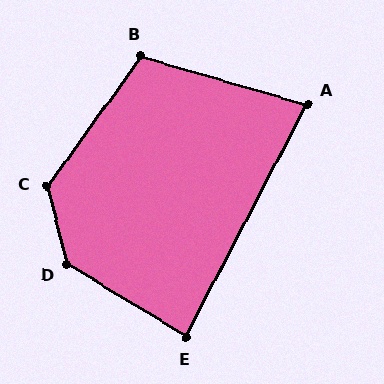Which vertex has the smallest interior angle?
A, at approximately 79 degrees.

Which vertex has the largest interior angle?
D, at approximately 135 degrees.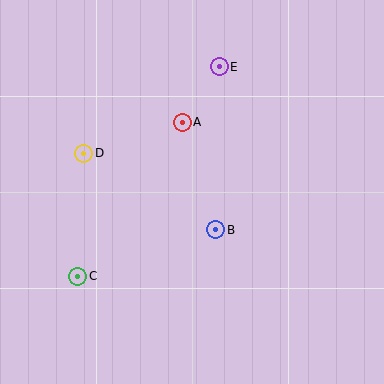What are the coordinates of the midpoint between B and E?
The midpoint between B and E is at (217, 148).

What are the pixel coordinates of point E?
Point E is at (219, 67).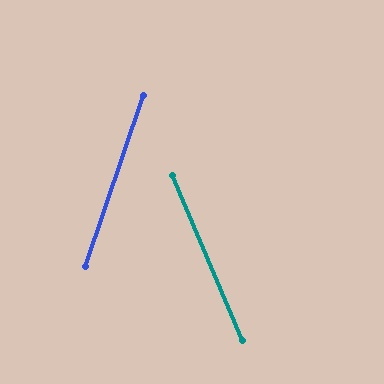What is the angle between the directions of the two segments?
Approximately 42 degrees.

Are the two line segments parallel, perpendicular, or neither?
Neither parallel nor perpendicular — they differ by about 42°.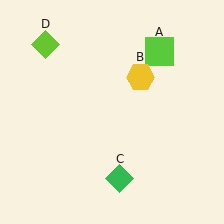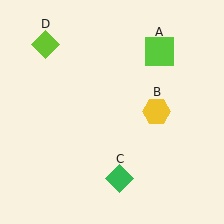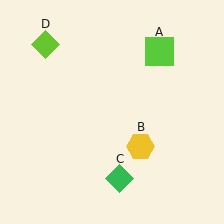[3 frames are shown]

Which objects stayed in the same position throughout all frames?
Lime square (object A) and green diamond (object C) and lime diamond (object D) remained stationary.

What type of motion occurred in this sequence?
The yellow hexagon (object B) rotated clockwise around the center of the scene.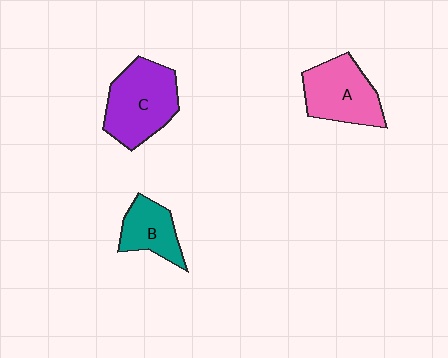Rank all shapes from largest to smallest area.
From largest to smallest: C (purple), A (pink), B (teal).